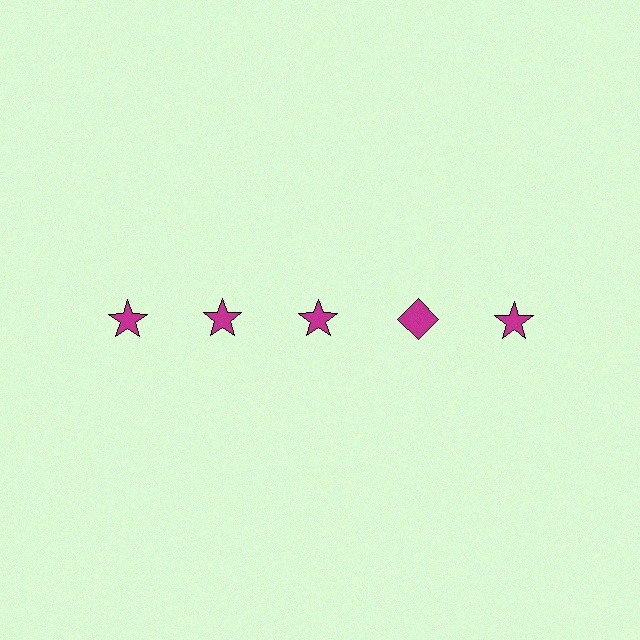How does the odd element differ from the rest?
It has a different shape: diamond instead of star.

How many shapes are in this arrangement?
There are 5 shapes arranged in a grid pattern.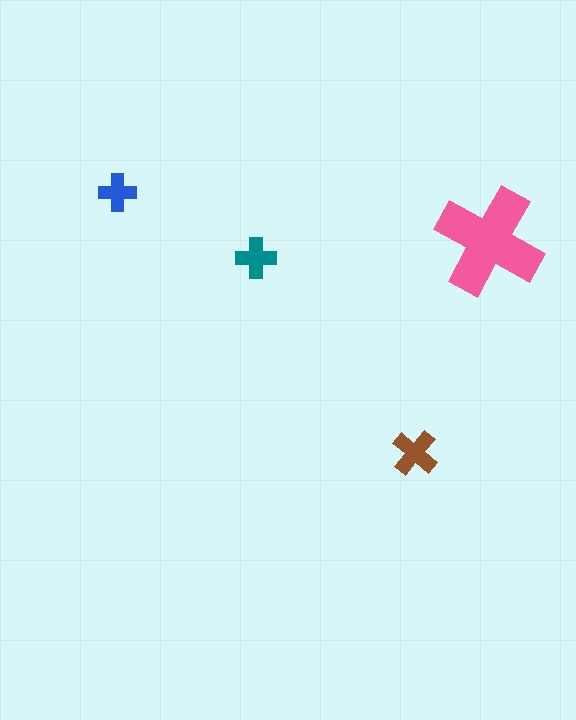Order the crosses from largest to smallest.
the pink one, the brown one, the teal one, the blue one.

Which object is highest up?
The blue cross is topmost.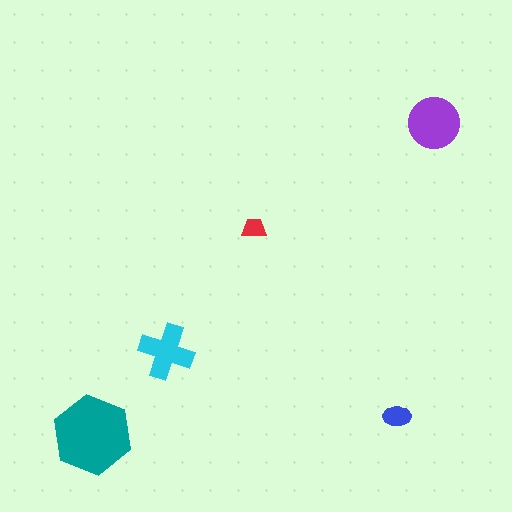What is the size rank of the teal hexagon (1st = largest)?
1st.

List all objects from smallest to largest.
The red trapezoid, the blue ellipse, the cyan cross, the purple circle, the teal hexagon.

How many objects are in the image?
There are 5 objects in the image.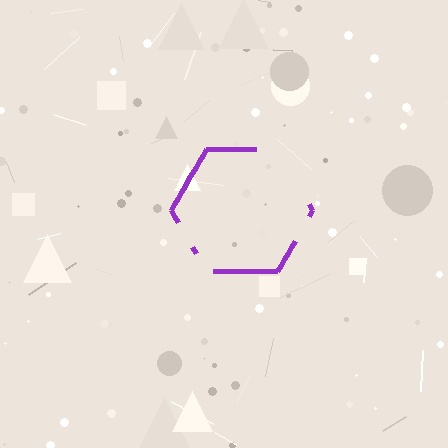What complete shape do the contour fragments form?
The contour fragments form a hexagon.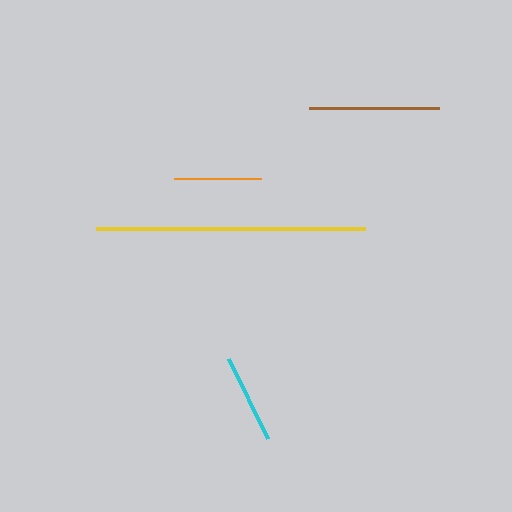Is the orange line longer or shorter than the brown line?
The brown line is longer than the orange line.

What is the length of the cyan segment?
The cyan segment is approximately 89 pixels long.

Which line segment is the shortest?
The orange line is the shortest at approximately 87 pixels.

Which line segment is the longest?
The yellow line is the longest at approximately 269 pixels.